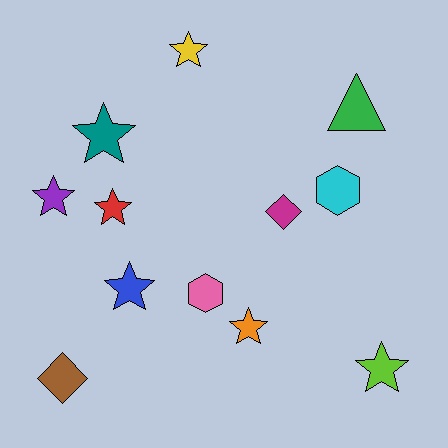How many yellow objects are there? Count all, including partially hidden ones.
There is 1 yellow object.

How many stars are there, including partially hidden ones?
There are 7 stars.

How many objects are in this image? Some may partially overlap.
There are 12 objects.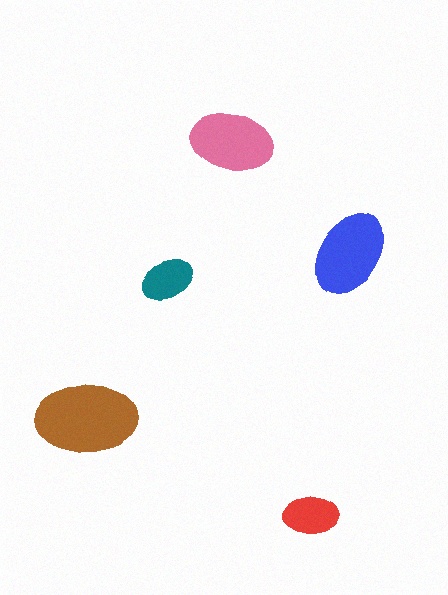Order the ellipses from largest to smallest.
the brown one, the blue one, the pink one, the red one, the teal one.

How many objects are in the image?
There are 5 objects in the image.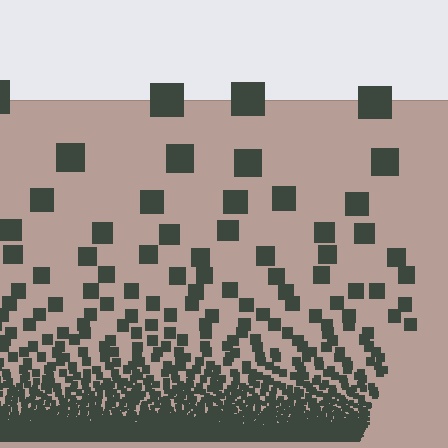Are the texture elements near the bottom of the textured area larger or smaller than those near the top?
Smaller. The gradient is inverted — elements near the bottom are smaller and denser.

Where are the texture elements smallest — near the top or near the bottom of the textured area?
Near the bottom.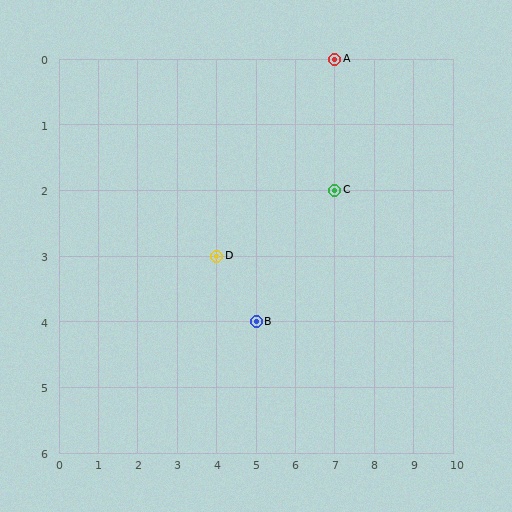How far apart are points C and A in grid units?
Points C and A are 2 rows apart.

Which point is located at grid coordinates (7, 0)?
Point A is at (7, 0).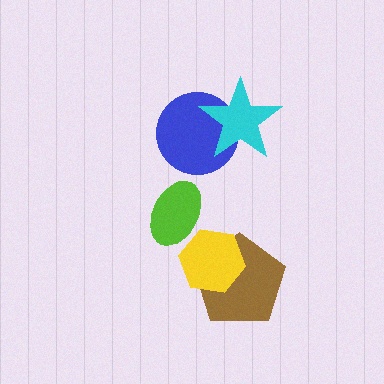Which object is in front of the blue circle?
The cyan star is in front of the blue circle.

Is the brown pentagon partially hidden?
Yes, it is partially covered by another shape.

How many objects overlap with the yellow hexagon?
2 objects overlap with the yellow hexagon.